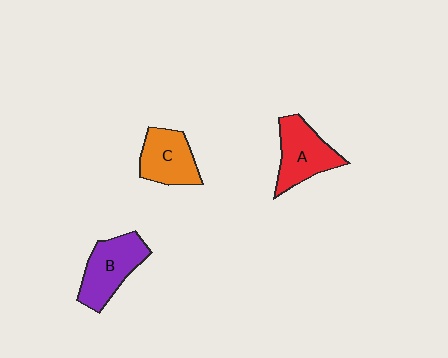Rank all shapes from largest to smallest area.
From largest to smallest: B (purple), A (red), C (orange).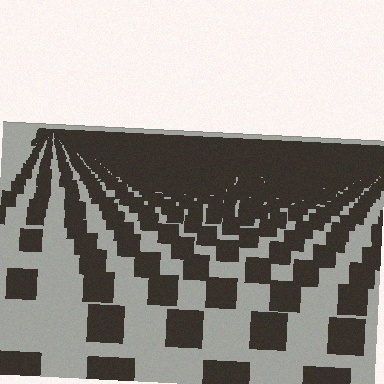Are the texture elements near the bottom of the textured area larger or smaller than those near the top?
Larger. Near the bottom, elements are closer to the viewer and appear at a bigger on-screen size.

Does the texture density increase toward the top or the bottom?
Density increases toward the top.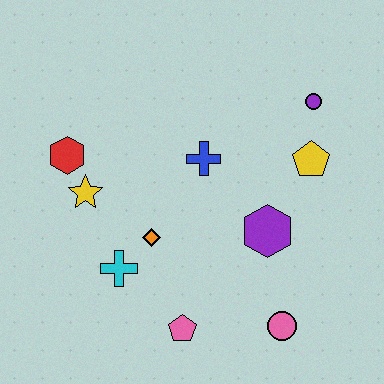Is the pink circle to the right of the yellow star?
Yes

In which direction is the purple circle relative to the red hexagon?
The purple circle is to the right of the red hexagon.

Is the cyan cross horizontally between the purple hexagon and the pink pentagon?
No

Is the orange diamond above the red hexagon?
No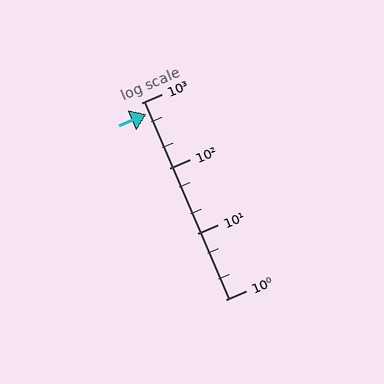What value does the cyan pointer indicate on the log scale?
The pointer indicates approximately 670.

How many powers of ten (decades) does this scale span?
The scale spans 3 decades, from 1 to 1000.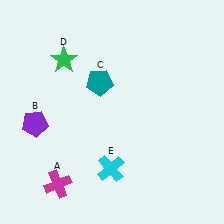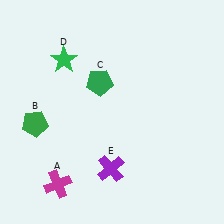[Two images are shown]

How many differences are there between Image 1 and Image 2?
There are 3 differences between the two images.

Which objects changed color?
B changed from purple to green. C changed from teal to green. E changed from cyan to purple.